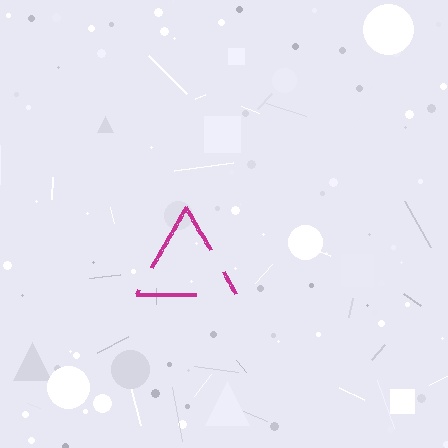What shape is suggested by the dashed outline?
The dashed outline suggests a triangle.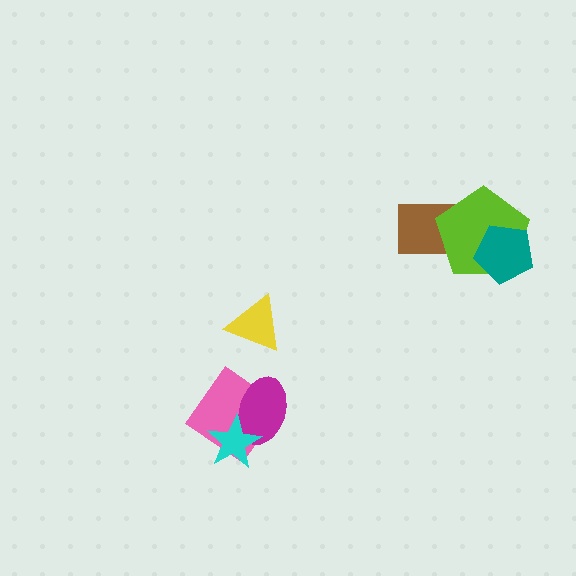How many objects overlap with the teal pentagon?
1 object overlaps with the teal pentagon.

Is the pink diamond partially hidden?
Yes, it is partially covered by another shape.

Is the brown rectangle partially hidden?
Yes, it is partially covered by another shape.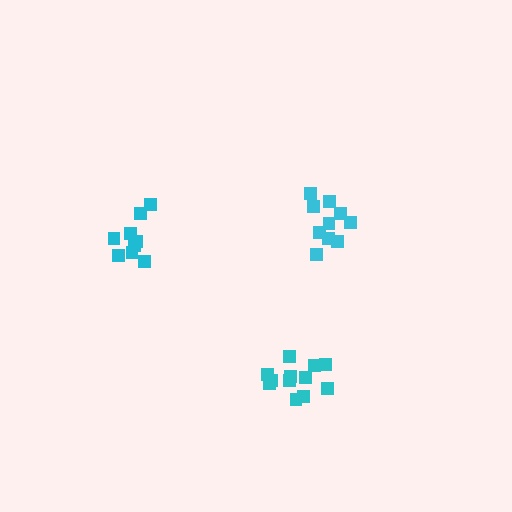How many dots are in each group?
Group 1: 9 dots, Group 2: 10 dots, Group 3: 12 dots (31 total).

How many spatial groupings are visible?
There are 3 spatial groupings.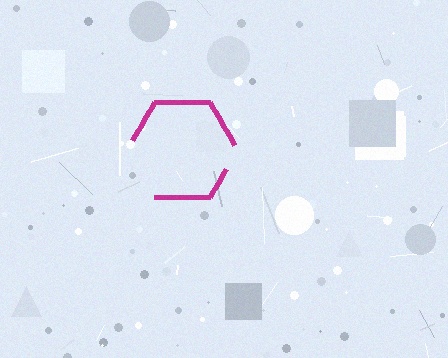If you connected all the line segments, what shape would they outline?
They would outline a hexagon.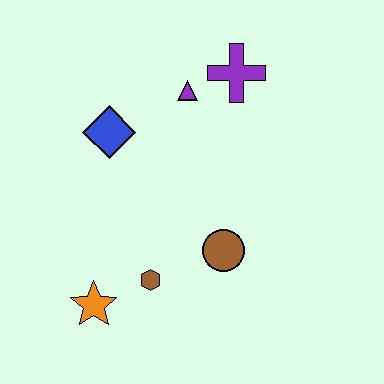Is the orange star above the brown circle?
No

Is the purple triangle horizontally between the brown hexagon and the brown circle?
Yes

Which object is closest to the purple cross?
The purple triangle is closest to the purple cross.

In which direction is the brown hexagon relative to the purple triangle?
The brown hexagon is below the purple triangle.